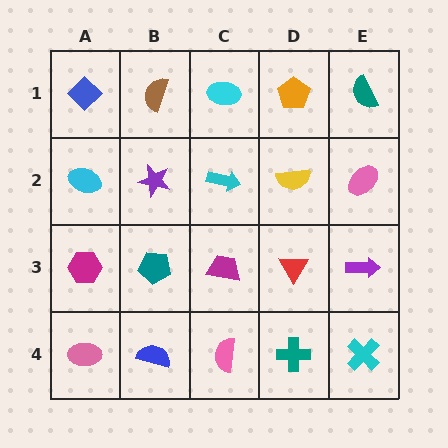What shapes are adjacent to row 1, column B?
A purple star (row 2, column B), a blue diamond (row 1, column A), a cyan ellipse (row 1, column C).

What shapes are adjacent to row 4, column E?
A purple arrow (row 3, column E), a teal cross (row 4, column D).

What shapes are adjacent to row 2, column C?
A cyan ellipse (row 1, column C), a magenta trapezoid (row 3, column C), a purple star (row 2, column B), a yellow semicircle (row 2, column D).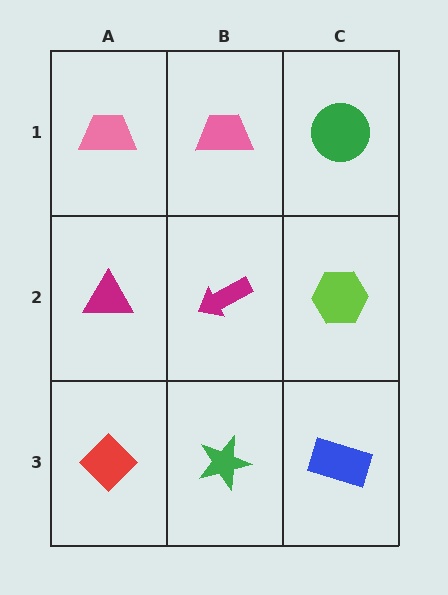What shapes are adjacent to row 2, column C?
A green circle (row 1, column C), a blue rectangle (row 3, column C), a magenta arrow (row 2, column B).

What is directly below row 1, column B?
A magenta arrow.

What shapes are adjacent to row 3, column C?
A lime hexagon (row 2, column C), a green star (row 3, column B).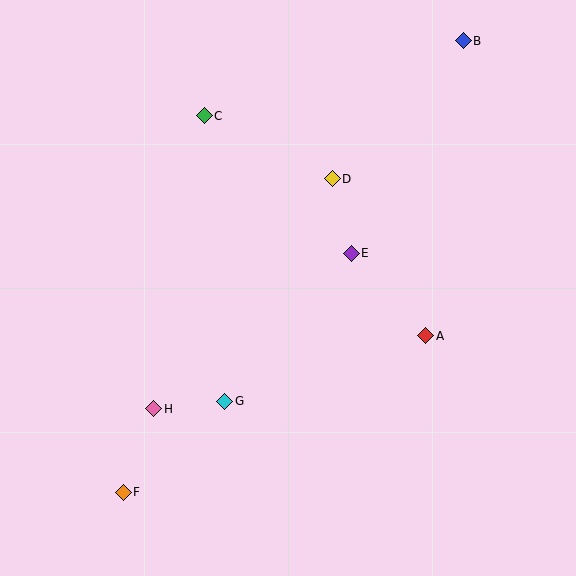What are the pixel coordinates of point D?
Point D is at (332, 179).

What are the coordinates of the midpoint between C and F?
The midpoint between C and F is at (164, 304).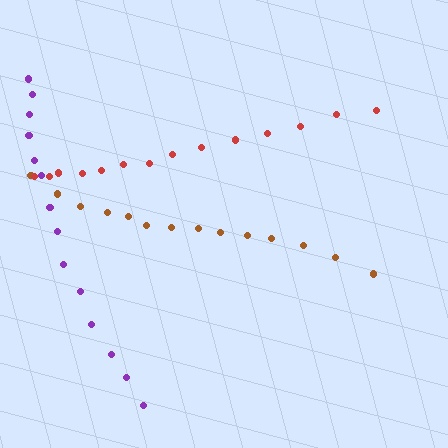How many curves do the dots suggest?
There are 3 distinct paths.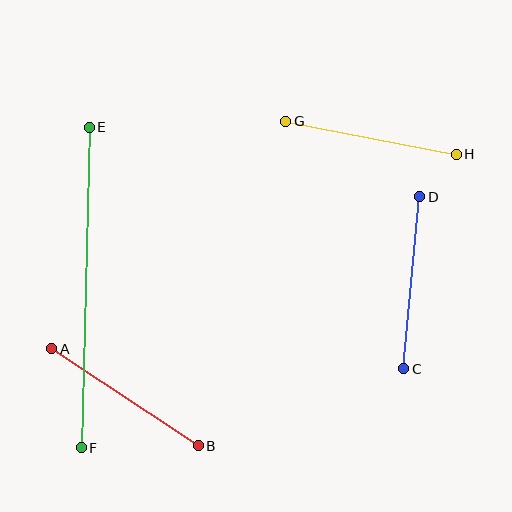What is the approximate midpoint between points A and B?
The midpoint is at approximately (125, 397) pixels.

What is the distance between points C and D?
The distance is approximately 173 pixels.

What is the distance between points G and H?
The distance is approximately 174 pixels.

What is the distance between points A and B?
The distance is approximately 176 pixels.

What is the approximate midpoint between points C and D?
The midpoint is at approximately (412, 283) pixels.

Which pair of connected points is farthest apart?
Points E and F are farthest apart.